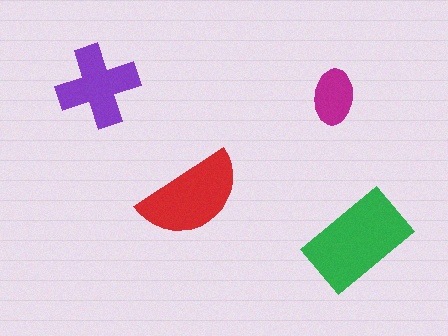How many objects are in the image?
There are 4 objects in the image.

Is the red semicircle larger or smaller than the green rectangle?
Smaller.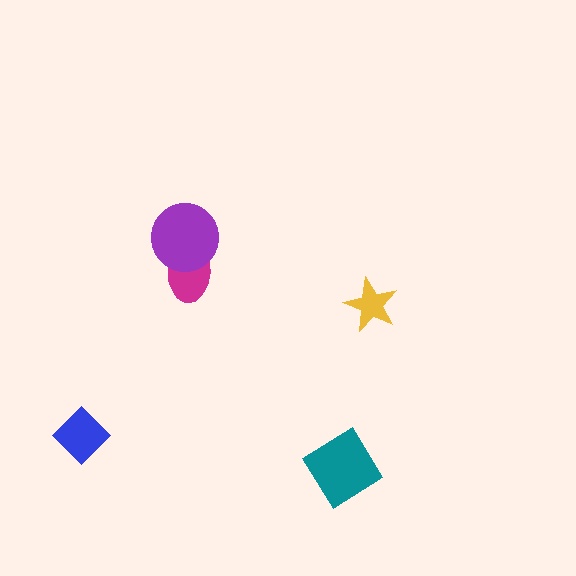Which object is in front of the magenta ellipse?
The purple circle is in front of the magenta ellipse.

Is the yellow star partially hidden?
No, no other shape covers it.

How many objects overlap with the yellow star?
0 objects overlap with the yellow star.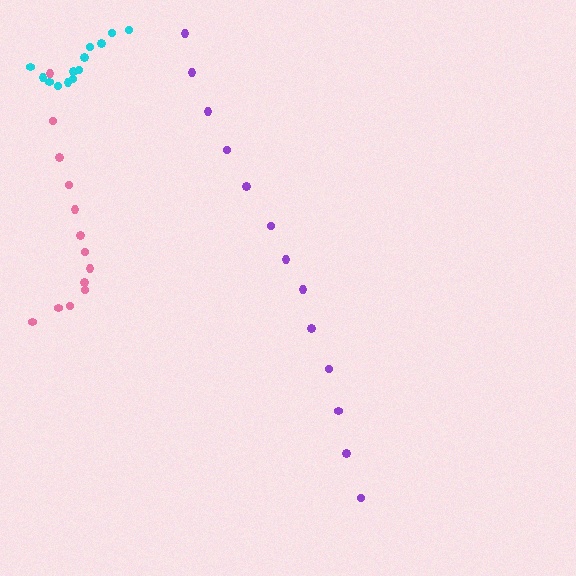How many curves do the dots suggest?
There are 3 distinct paths.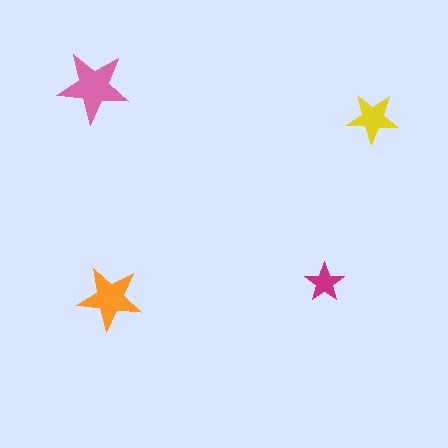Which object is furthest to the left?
The pink star is leftmost.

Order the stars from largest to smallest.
the pink one, the orange one, the yellow one, the magenta one.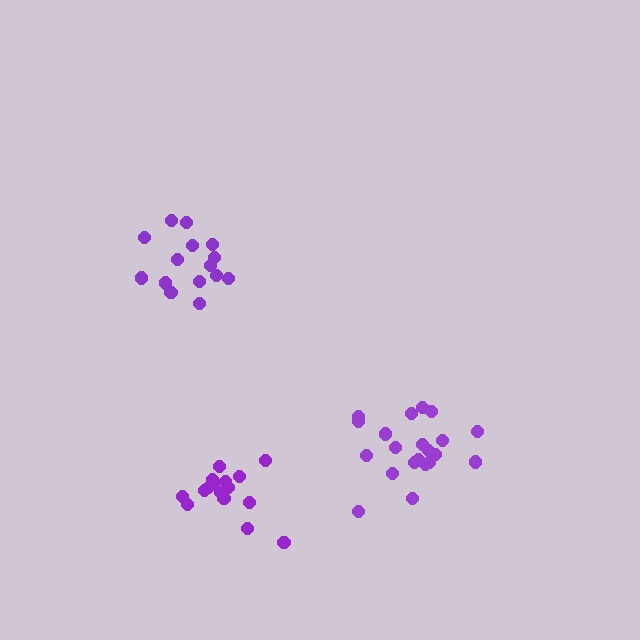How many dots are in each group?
Group 1: 15 dots, Group 2: 21 dots, Group 3: 16 dots (52 total).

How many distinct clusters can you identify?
There are 3 distinct clusters.